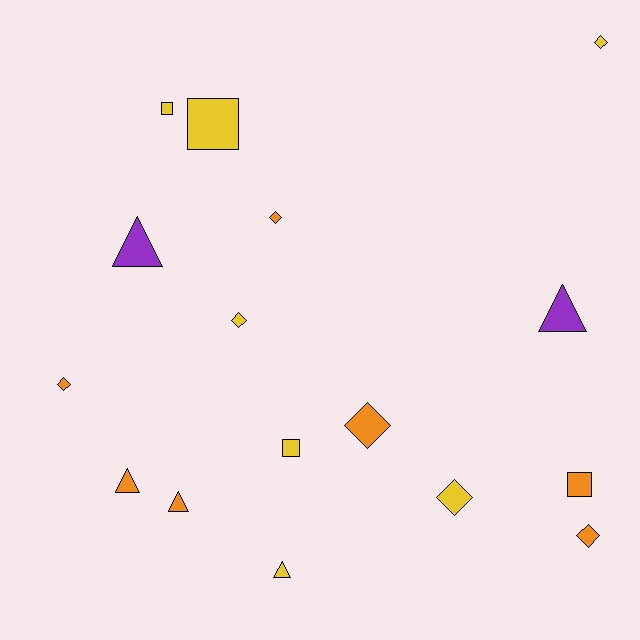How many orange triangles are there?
There are 2 orange triangles.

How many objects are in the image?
There are 16 objects.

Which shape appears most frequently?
Diamond, with 7 objects.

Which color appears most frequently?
Orange, with 7 objects.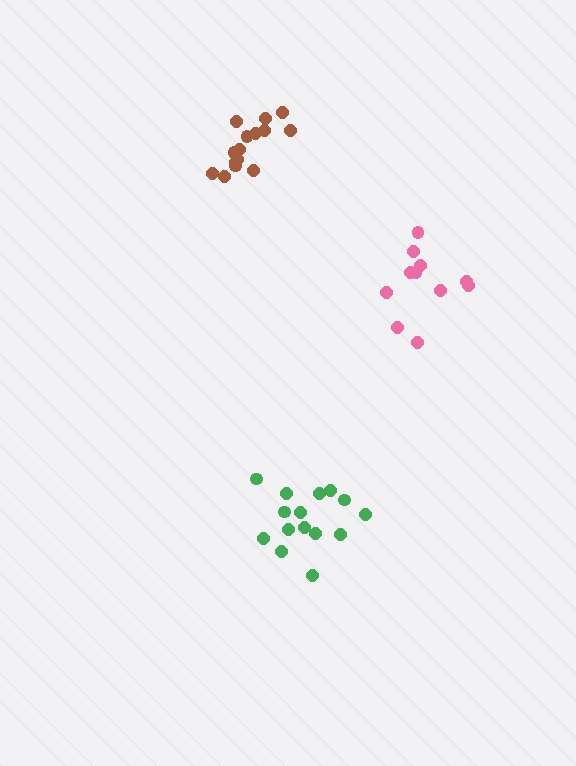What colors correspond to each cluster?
The clusters are colored: green, pink, brown.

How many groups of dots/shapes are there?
There are 3 groups.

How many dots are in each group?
Group 1: 15 dots, Group 2: 11 dots, Group 3: 15 dots (41 total).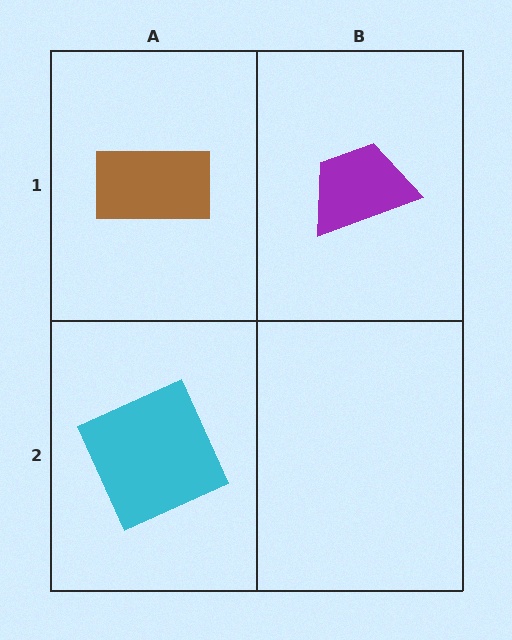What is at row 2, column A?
A cyan square.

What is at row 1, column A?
A brown rectangle.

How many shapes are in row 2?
1 shape.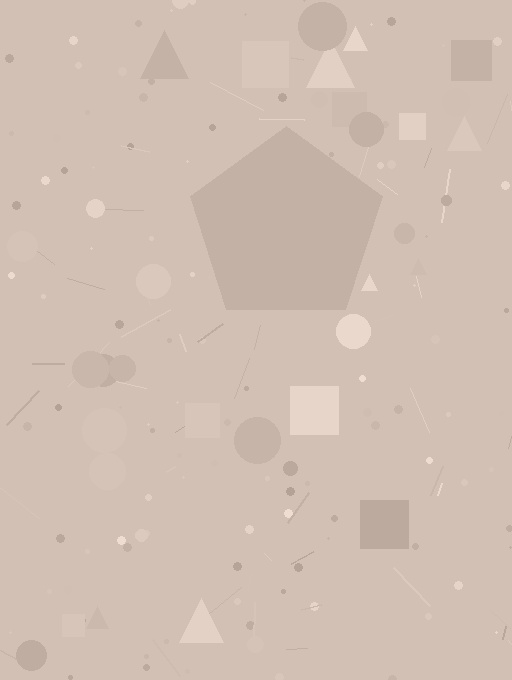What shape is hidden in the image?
A pentagon is hidden in the image.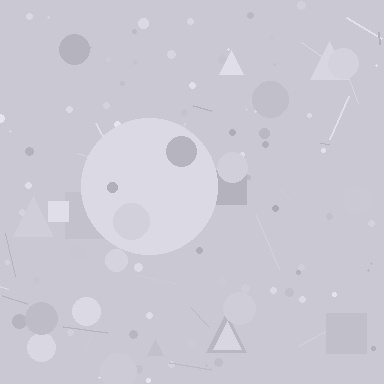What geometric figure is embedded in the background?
A circle is embedded in the background.